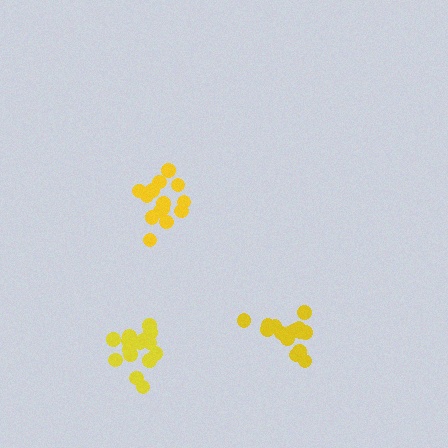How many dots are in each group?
Group 1: 15 dots, Group 2: 15 dots, Group 3: 16 dots (46 total).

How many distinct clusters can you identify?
There are 3 distinct clusters.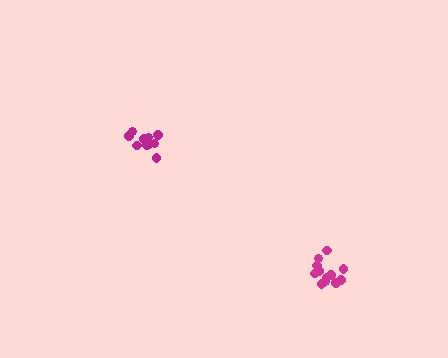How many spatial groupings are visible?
There are 2 spatial groupings.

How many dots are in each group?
Group 1: 13 dots, Group 2: 10 dots (23 total).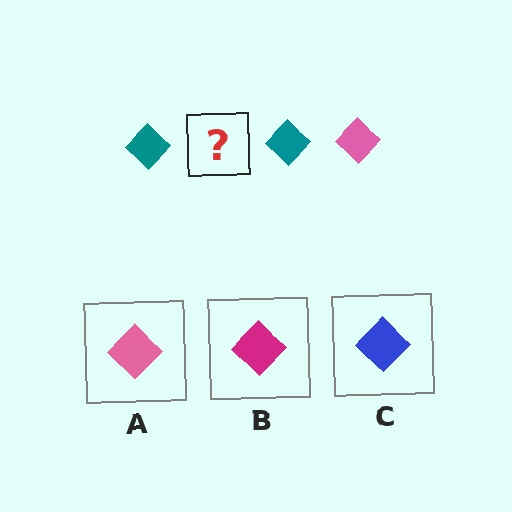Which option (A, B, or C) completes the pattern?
A.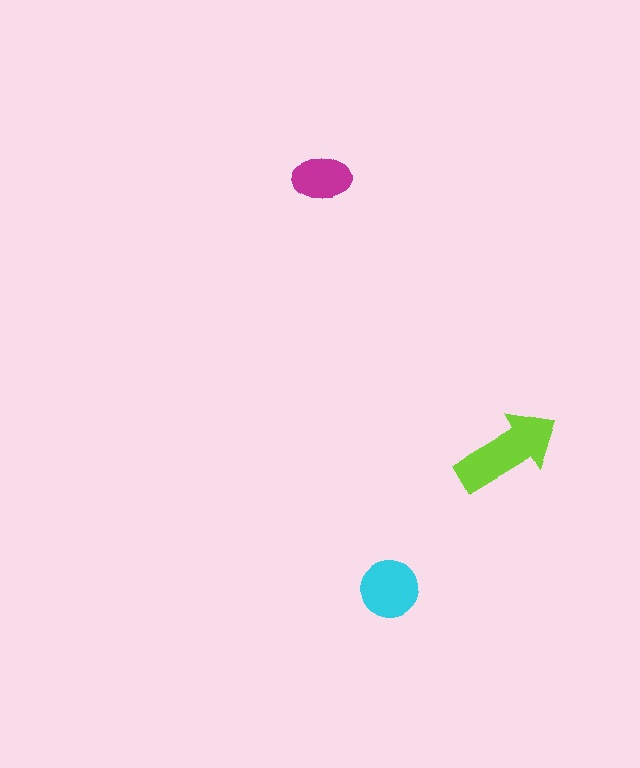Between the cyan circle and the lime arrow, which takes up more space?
The lime arrow.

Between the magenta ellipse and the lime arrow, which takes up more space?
The lime arrow.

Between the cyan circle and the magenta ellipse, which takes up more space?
The cyan circle.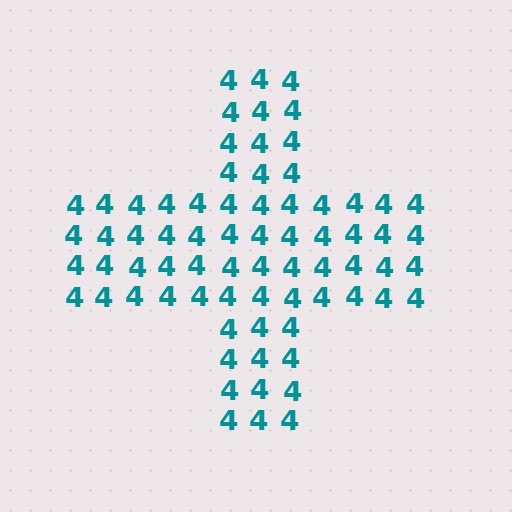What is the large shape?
The large shape is a cross.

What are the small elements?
The small elements are digit 4's.